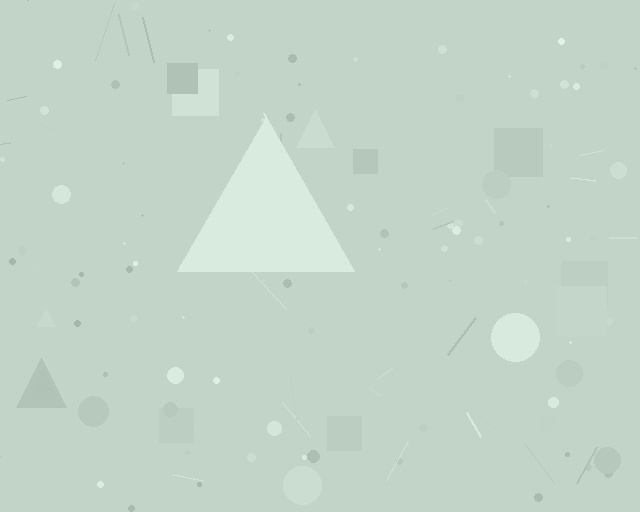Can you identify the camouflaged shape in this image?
The camouflaged shape is a triangle.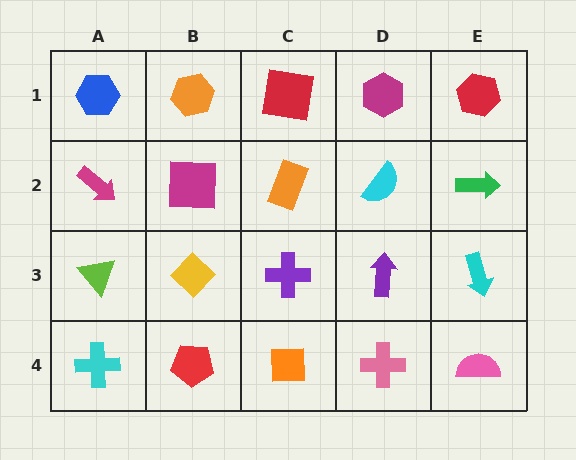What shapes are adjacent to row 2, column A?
A blue hexagon (row 1, column A), a lime triangle (row 3, column A), a magenta square (row 2, column B).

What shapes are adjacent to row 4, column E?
A cyan arrow (row 3, column E), a pink cross (row 4, column D).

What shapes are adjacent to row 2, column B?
An orange hexagon (row 1, column B), a yellow diamond (row 3, column B), a magenta arrow (row 2, column A), an orange rectangle (row 2, column C).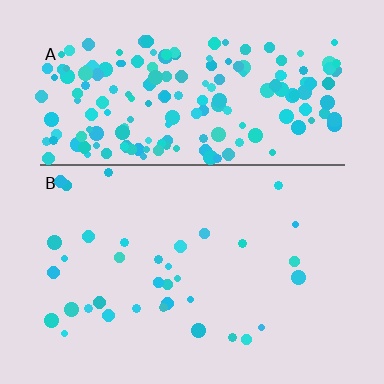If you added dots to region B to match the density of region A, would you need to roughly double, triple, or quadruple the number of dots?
Approximately quadruple.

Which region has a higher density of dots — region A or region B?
A (the top).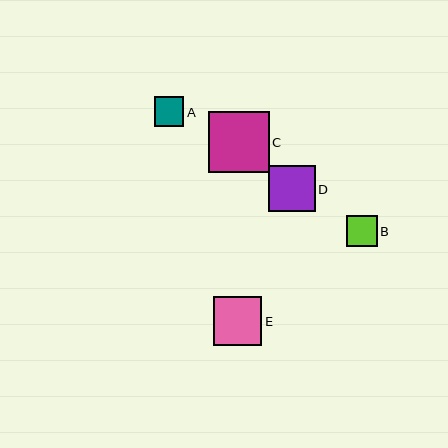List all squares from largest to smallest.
From largest to smallest: C, E, D, B, A.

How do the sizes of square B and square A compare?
Square B and square A are approximately the same size.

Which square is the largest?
Square C is the largest with a size of approximately 61 pixels.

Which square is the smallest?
Square A is the smallest with a size of approximately 29 pixels.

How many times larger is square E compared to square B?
Square E is approximately 1.6 times the size of square B.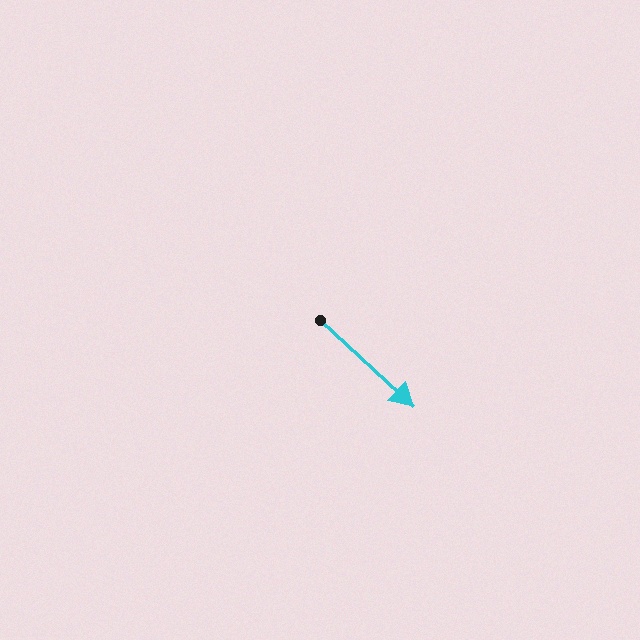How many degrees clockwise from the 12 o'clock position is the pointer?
Approximately 133 degrees.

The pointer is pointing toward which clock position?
Roughly 4 o'clock.